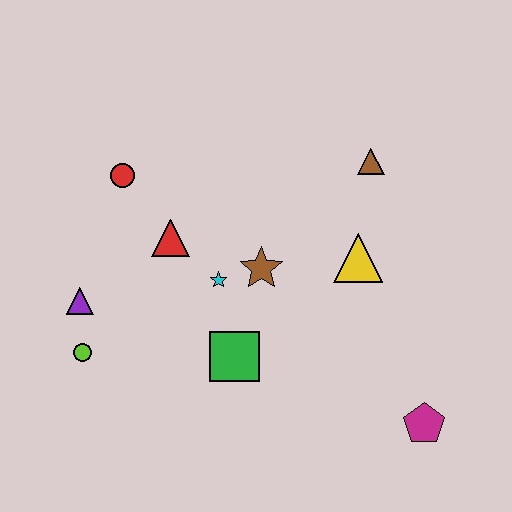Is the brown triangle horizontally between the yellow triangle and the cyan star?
No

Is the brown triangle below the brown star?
No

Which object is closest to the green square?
The cyan star is closest to the green square.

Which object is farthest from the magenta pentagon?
The red circle is farthest from the magenta pentagon.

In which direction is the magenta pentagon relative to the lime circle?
The magenta pentagon is to the right of the lime circle.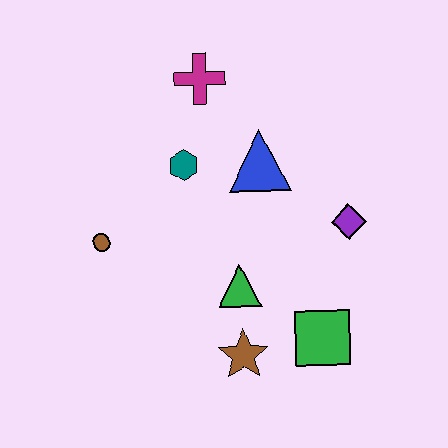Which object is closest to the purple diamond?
The blue triangle is closest to the purple diamond.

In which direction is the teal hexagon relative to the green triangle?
The teal hexagon is above the green triangle.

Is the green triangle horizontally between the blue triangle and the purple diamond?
No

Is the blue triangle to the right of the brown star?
Yes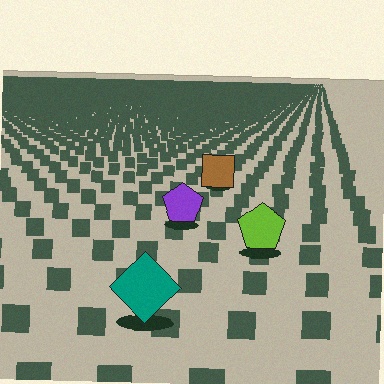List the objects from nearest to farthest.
From nearest to farthest: the teal diamond, the lime pentagon, the purple pentagon, the brown square.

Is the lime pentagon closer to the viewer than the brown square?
Yes. The lime pentagon is closer — you can tell from the texture gradient: the ground texture is coarser near it.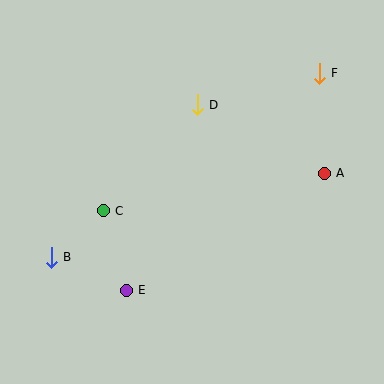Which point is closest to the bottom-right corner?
Point A is closest to the bottom-right corner.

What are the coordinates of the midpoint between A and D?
The midpoint between A and D is at (261, 139).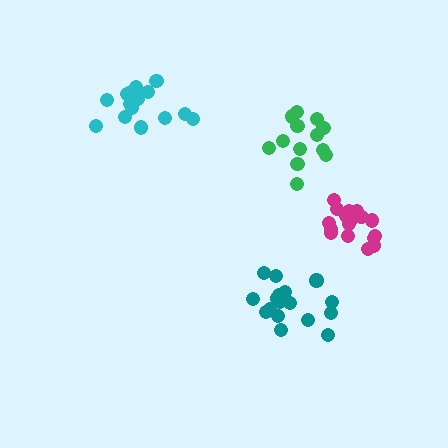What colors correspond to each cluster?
The clusters are colored: teal, cyan, green, magenta.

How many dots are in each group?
Group 1: 17 dots, Group 2: 16 dots, Group 3: 13 dots, Group 4: 18 dots (64 total).